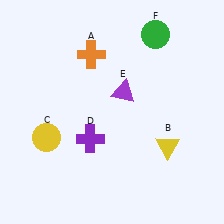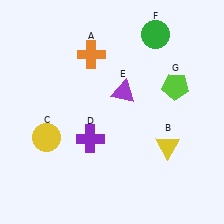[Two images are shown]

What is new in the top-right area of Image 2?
A lime pentagon (G) was added in the top-right area of Image 2.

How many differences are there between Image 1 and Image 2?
There is 1 difference between the two images.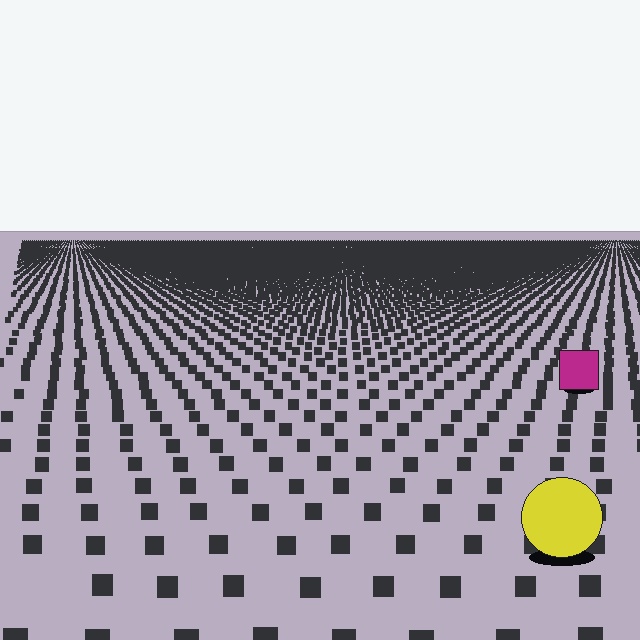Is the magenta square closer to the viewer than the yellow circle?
No. The yellow circle is closer — you can tell from the texture gradient: the ground texture is coarser near it.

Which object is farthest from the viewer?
The magenta square is farthest from the viewer. It appears smaller and the ground texture around it is denser.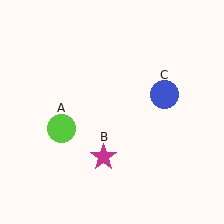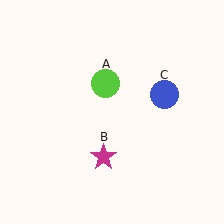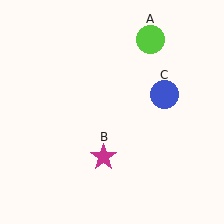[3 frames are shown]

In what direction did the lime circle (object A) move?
The lime circle (object A) moved up and to the right.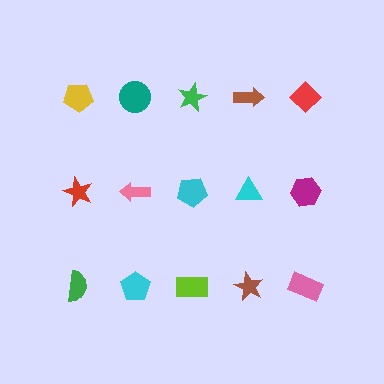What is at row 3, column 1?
A green semicircle.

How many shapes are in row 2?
5 shapes.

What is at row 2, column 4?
A cyan triangle.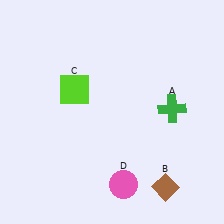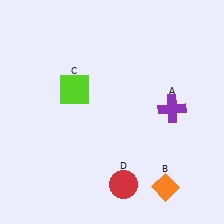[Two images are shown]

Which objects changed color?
A changed from green to purple. B changed from brown to orange. D changed from pink to red.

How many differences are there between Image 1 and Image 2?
There are 3 differences between the two images.